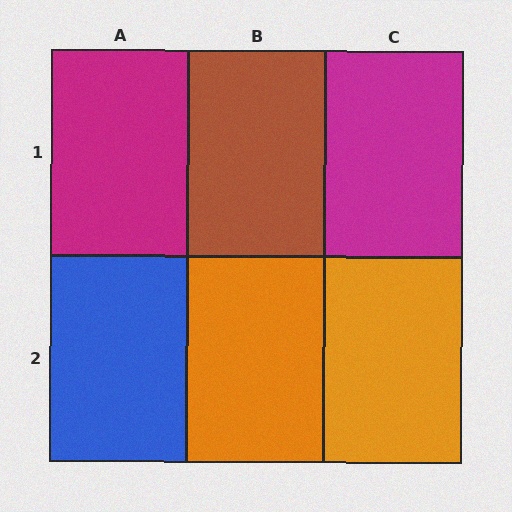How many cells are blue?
1 cell is blue.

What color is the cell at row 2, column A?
Blue.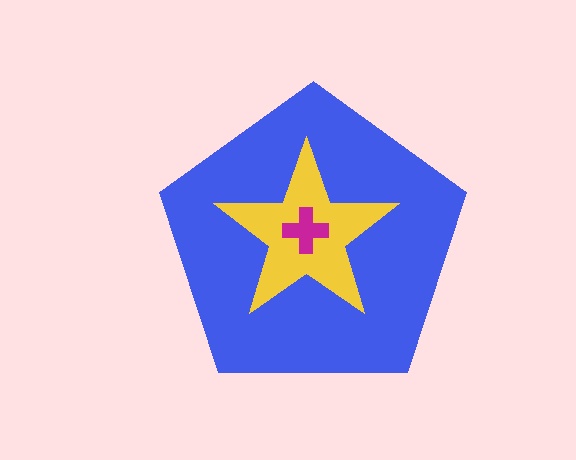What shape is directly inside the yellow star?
The magenta cross.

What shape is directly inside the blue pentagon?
The yellow star.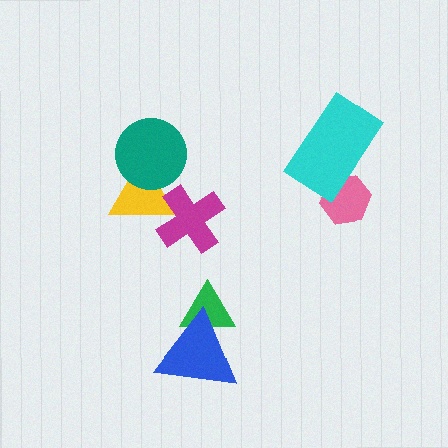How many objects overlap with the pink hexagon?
1 object overlaps with the pink hexagon.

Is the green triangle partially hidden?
Yes, it is partially covered by another shape.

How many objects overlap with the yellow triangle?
2 objects overlap with the yellow triangle.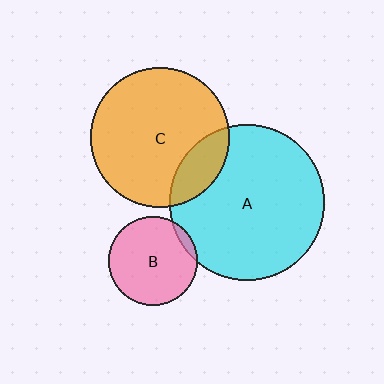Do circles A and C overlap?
Yes.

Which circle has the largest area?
Circle A (cyan).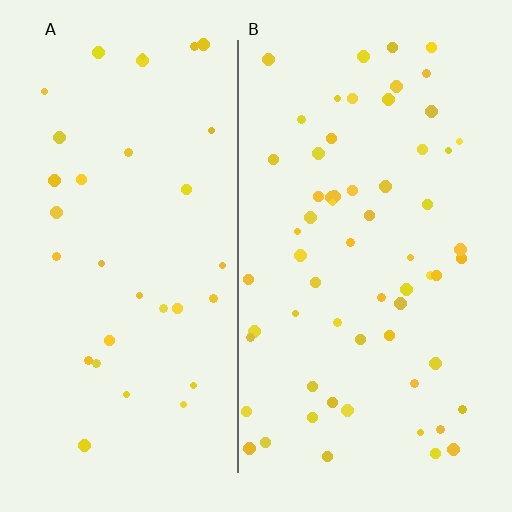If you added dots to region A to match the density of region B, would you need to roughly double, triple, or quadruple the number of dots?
Approximately double.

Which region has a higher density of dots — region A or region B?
B (the right).